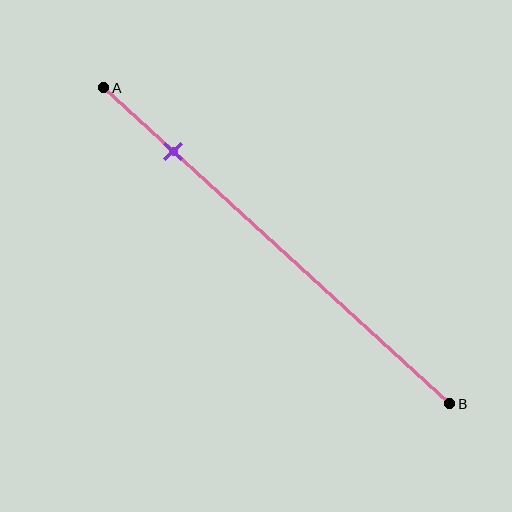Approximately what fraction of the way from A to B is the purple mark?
The purple mark is approximately 20% of the way from A to B.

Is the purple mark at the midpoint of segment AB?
No, the mark is at about 20% from A, not at the 50% midpoint.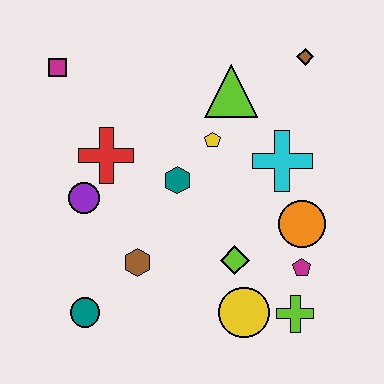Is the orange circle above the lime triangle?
No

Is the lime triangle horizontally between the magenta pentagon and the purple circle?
Yes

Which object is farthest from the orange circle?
The magenta square is farthest from the orange circle.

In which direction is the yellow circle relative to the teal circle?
The yellow circle is to the right of the teal circle.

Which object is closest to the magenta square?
The red cross is closest to the magenta square.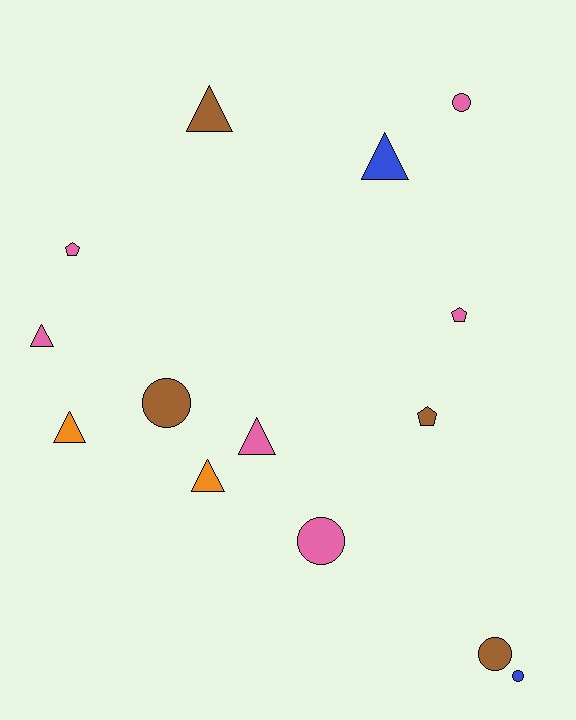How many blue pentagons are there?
There are no blue pentagons.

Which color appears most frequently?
Pink, with 6 objects.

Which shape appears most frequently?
Triangle, with 6 objects.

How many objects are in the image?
There are 14 objects.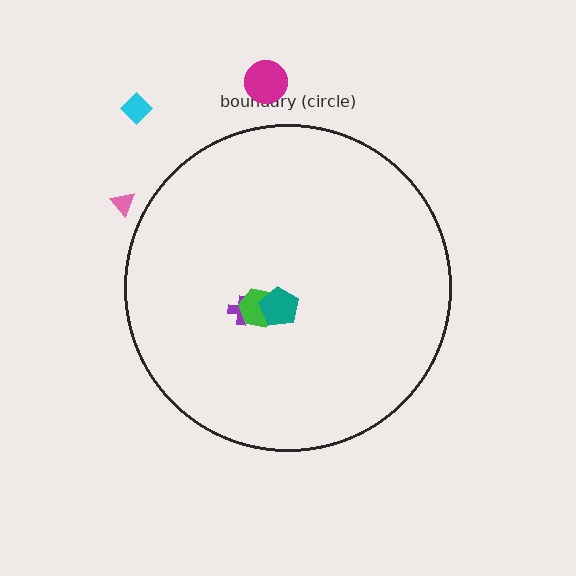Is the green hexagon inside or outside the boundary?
Inside.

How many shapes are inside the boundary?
3 inside, 3 outside.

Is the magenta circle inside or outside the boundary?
Outside.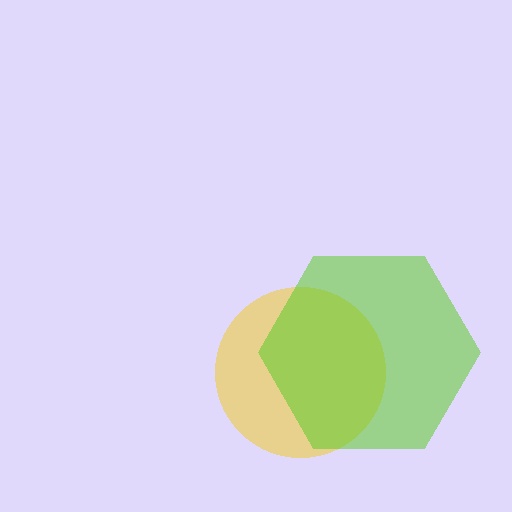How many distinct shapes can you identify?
There are 2 distinct shapes: a yellow circle, a lime hexagon.